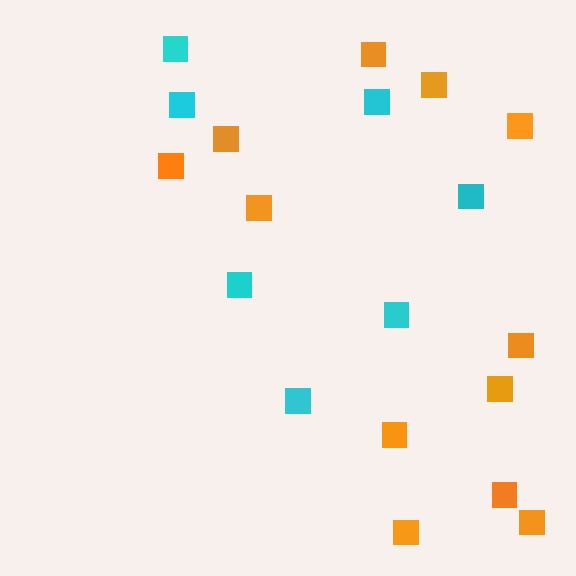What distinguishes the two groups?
There are 2 groups: one group of cyan squares (7) and one group of orange squares (12).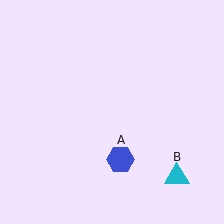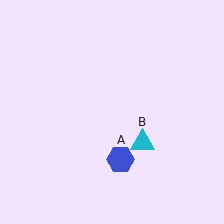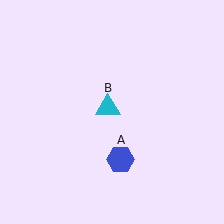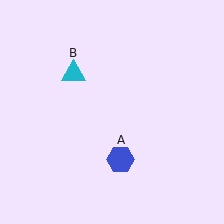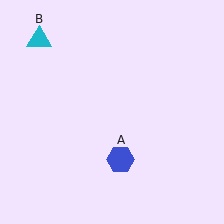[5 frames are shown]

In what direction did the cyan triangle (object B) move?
The cyan triangle (object B) moved up and to the left.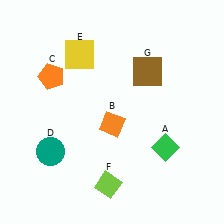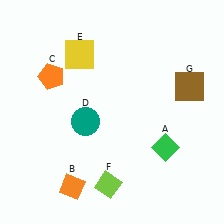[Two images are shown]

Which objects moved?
The objects that moved are: the orange diamond (B), the teal circle (D), the brown square (G).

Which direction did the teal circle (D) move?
The teal circle (D) moved right.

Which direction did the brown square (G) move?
The brown square (G) moved right.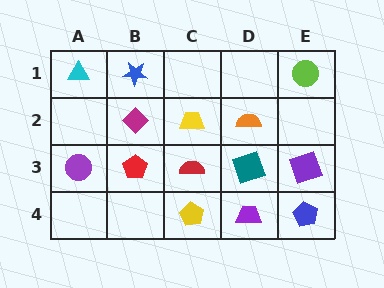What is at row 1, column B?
A blue star.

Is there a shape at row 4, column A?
No, that cell is empty.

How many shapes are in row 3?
5 shapes.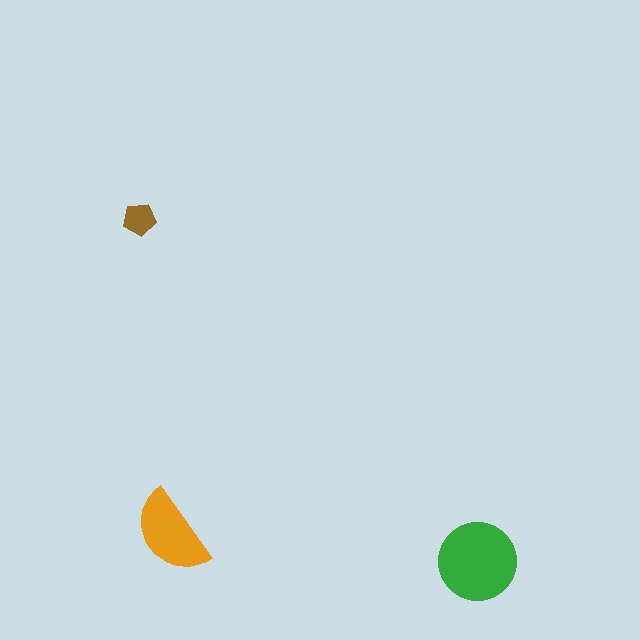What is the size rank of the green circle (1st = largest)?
1st.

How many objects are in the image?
There are 3 objects in the image.